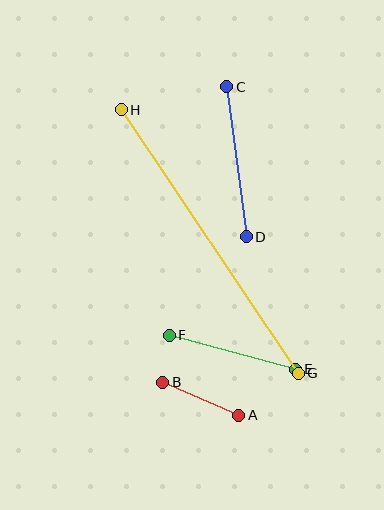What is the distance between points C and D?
The distance is approximately 152 pixels.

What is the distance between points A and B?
The distance is approximately 83 pixels.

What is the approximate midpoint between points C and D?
The midpoint is at approximately (237, 162) pixels.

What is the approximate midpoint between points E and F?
The midpoint is at approximately (232, 352) pixels.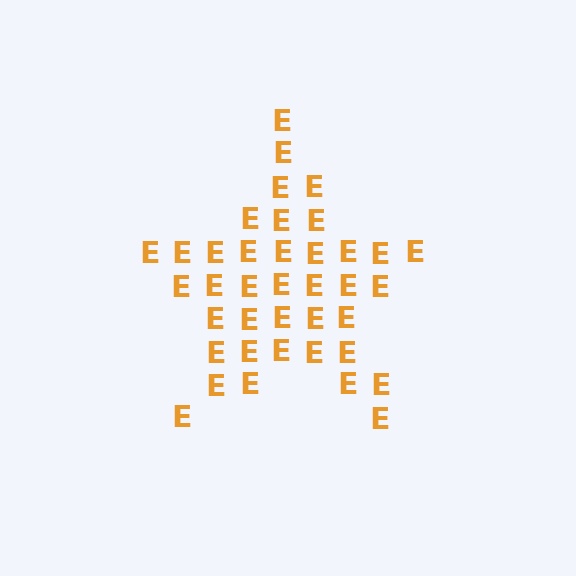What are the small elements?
The small elements are letter E's.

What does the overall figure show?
The overall figure shows a star.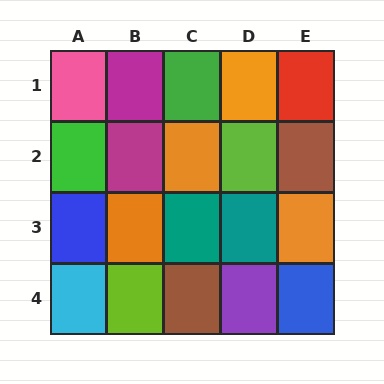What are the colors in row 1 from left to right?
Pink, magenta, green, orange, red.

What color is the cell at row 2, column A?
Green.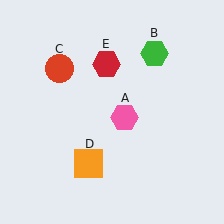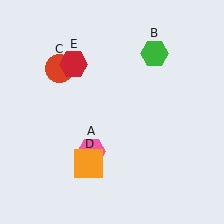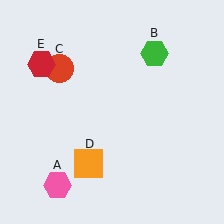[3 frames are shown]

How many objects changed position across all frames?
2 objects changed position: pink hexagon (object A), red hexagon (object E).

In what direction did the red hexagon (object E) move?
The red hexagon (object E) moved left.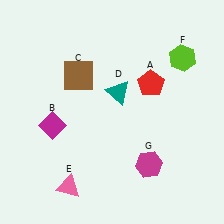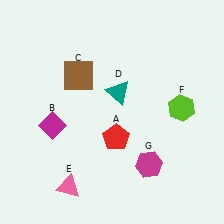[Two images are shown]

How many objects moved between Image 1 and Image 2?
2 objects moved between the two images.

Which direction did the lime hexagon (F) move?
The lime hexagon (F) moved down.